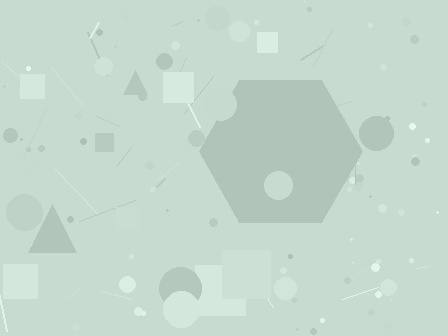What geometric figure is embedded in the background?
A hexagon is embedded in the background.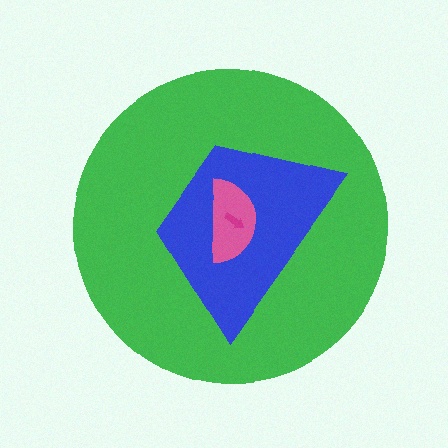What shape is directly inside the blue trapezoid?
The pink semicircle.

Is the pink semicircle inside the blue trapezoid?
Yes.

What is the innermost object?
The magenta arrow.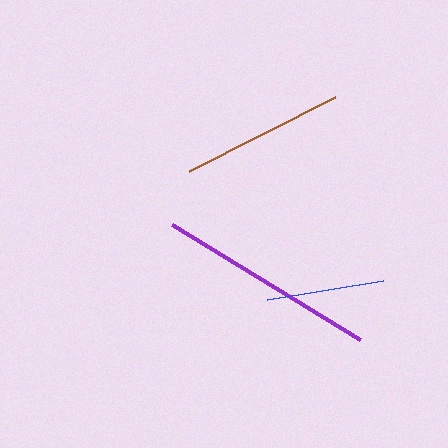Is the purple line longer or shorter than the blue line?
The purple line is longer than the blue line.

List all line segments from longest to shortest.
From longest to shortest: purple, brown, blue.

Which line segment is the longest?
The purple line is the longest at approximately 220 pixels.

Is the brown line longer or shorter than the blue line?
The brown line is longer than the blue line.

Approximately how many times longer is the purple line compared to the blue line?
The purple line is approximately 1.9 times the length of the blue line.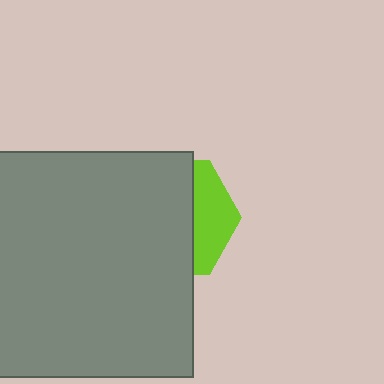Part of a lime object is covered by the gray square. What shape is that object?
It is a hexagon.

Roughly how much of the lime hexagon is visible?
A small part of it is visible (roughly 33%).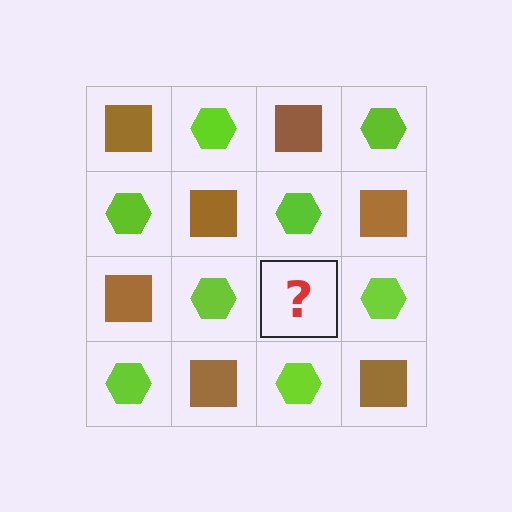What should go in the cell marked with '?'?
The missing cell should contain a brown square.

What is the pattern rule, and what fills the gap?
The rule is that it alternates brown square and lime hexagon in a checkerboard pattern. The gap should be filled with a brown square.